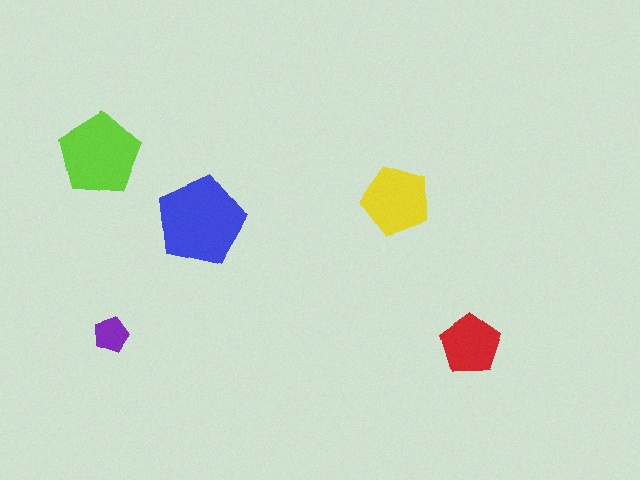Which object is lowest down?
The red pentagon is bottommost.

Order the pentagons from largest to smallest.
the blue one, the lime one, the yellow one, the red one, the purple one.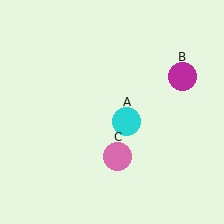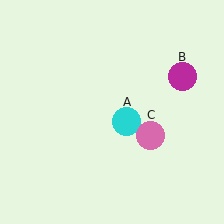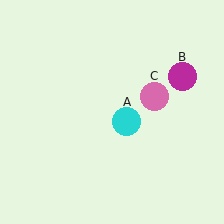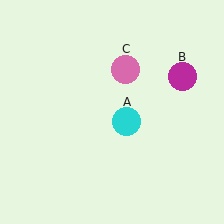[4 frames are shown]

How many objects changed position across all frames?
1 object changed position: pink circle (object C).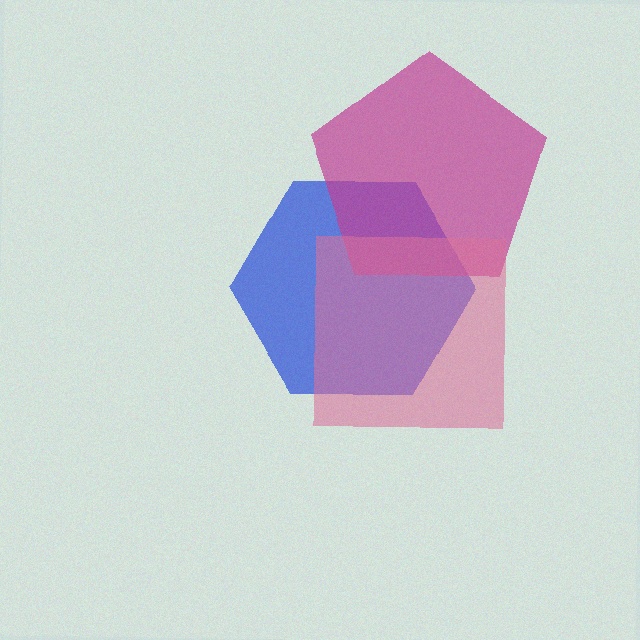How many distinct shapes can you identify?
There are 3 distinct shapes: a blue hexagon, a magenta pentagon, a pink square.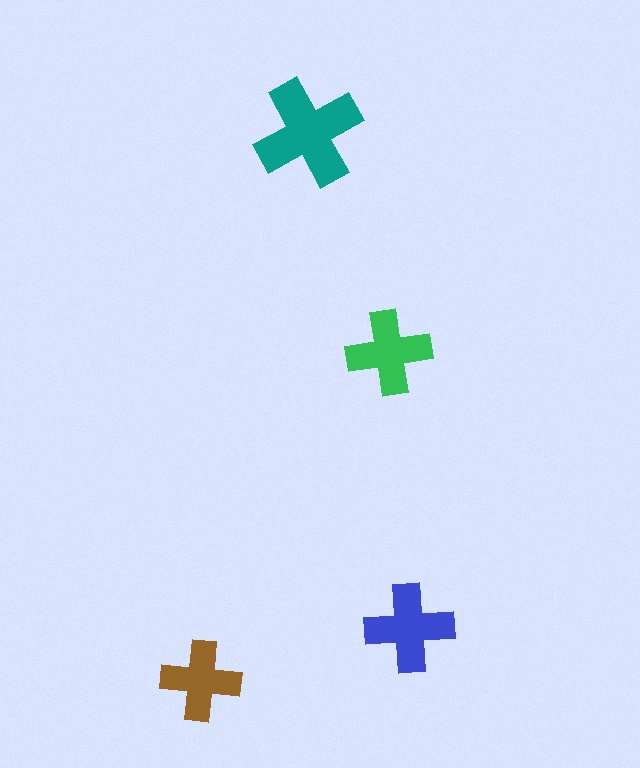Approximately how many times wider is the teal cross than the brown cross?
About 1.5 times wider.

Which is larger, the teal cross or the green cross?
The teal one.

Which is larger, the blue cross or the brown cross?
The blue one.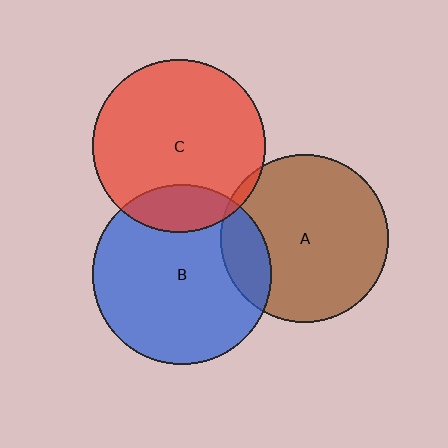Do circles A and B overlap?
Yes.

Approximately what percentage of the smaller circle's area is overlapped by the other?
Approximately 15%.